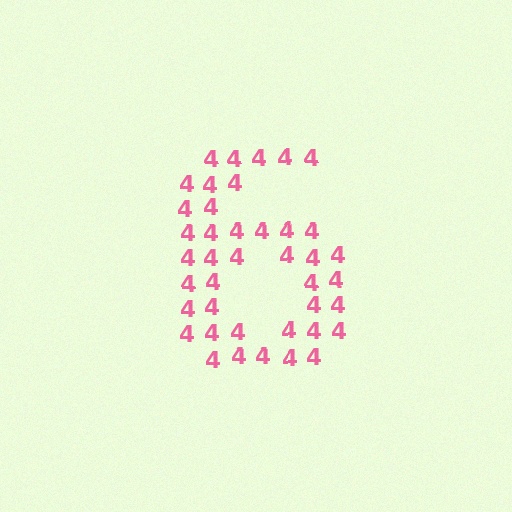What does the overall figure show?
The overall figure shows the digit 6.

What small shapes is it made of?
It is made of small digit 4's.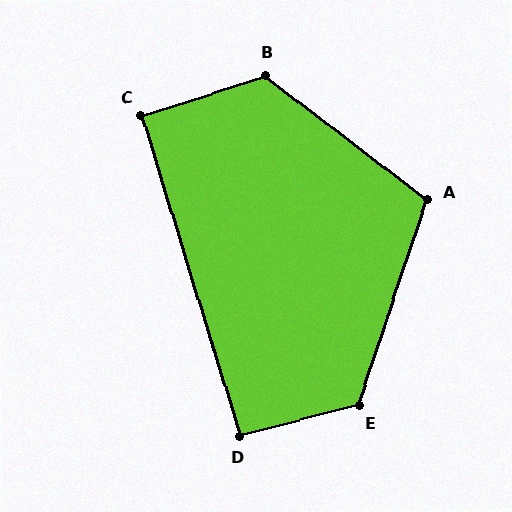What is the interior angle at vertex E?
Approximately 123 degrees (obtuse).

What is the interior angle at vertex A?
Approximately 109 degrees (obtuse).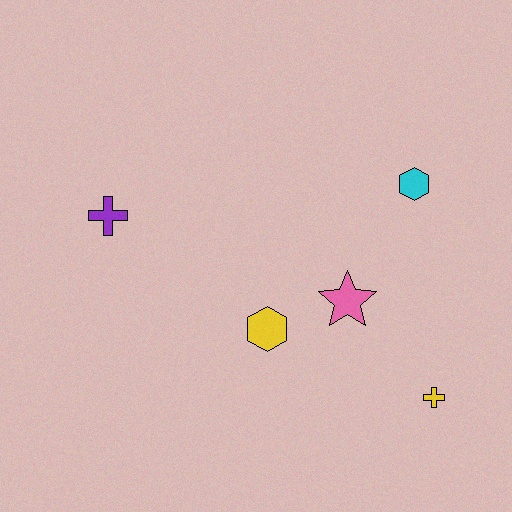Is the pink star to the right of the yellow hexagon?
Yes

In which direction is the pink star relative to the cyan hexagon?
The pink star is below the cyan hexagon.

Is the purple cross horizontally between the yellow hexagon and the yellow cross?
No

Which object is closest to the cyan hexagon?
The pink star is closest to the cyan hexagon.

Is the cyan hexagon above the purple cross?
Yes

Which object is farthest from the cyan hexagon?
The purple cross is farthest from the cyan hexagon.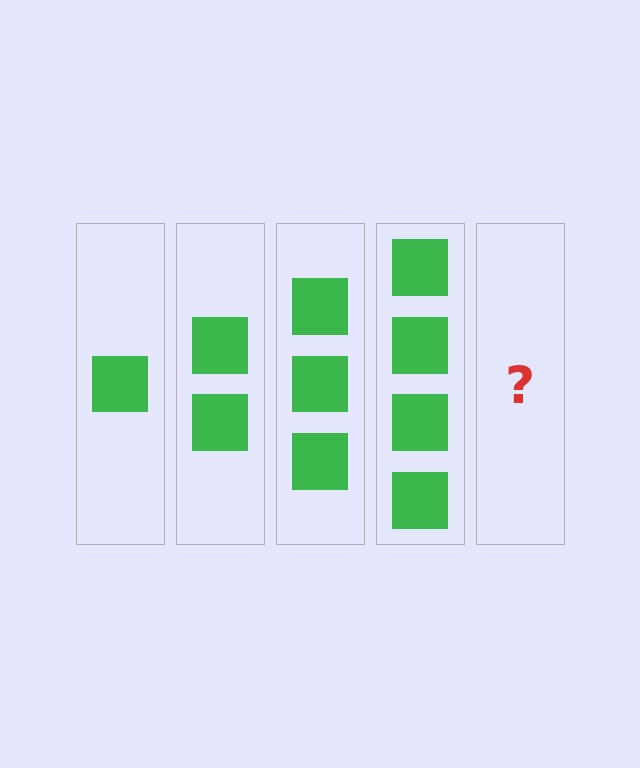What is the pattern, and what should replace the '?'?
The pattern is that each step adds one more square. The '?' should be 5 squares.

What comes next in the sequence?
The next element should be 5 squares.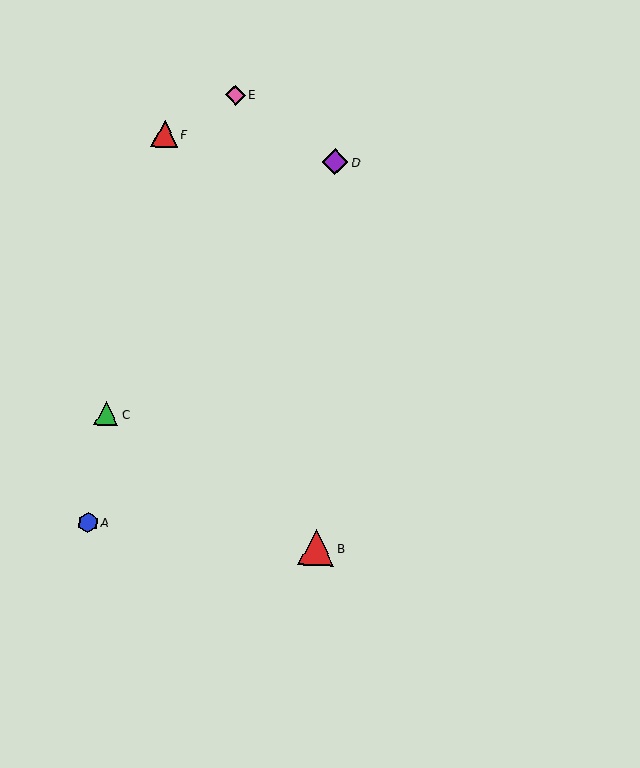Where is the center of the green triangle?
The center of the green triangle is at (107, 414).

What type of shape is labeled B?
Shape B is a red triangle.